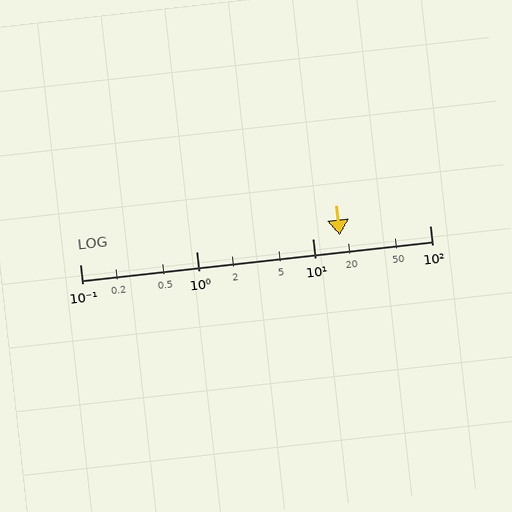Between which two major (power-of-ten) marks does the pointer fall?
The pointer is between 10 and 100.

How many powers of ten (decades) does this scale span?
The scale spans 3 decades, from 0.1 to 100.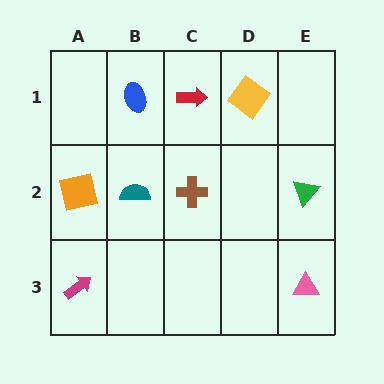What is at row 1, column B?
A blue ellipse.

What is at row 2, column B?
A teal semicircle.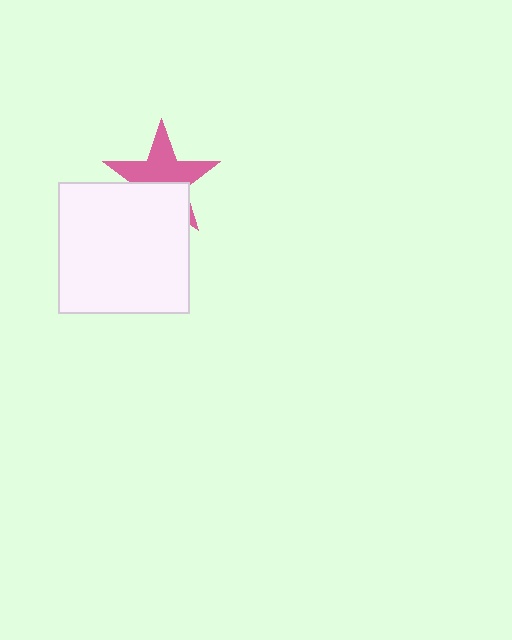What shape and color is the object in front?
The object in front is a white square.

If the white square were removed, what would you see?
You would see the complete pink star.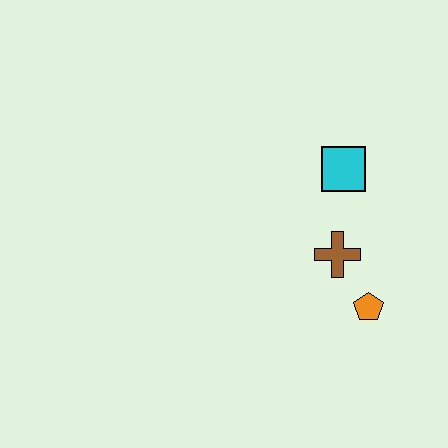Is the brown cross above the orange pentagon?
Yes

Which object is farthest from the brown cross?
The cyan square is farthest from the brown cross.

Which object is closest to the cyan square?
The brown cross is closest to the cyan square.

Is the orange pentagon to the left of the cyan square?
No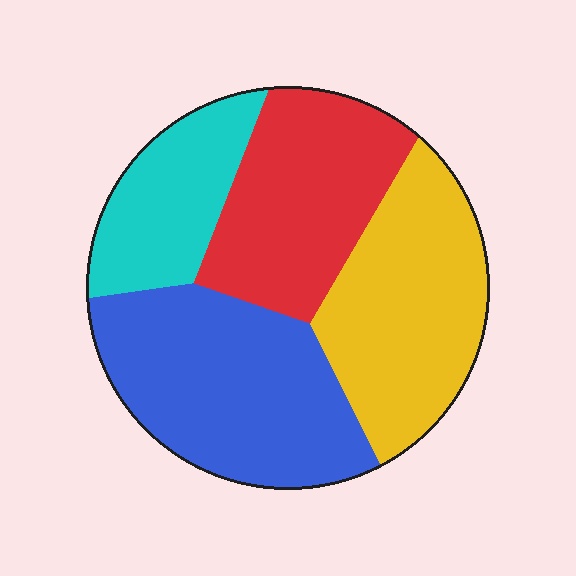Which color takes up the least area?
Cyan, at roughly 15%.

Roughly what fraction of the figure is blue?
Blue covers about 30% of the figure.